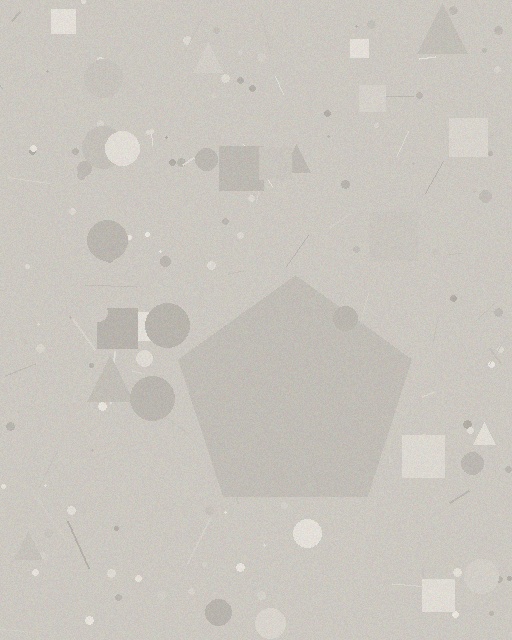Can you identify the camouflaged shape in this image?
The camouflaged shape is a pentagon.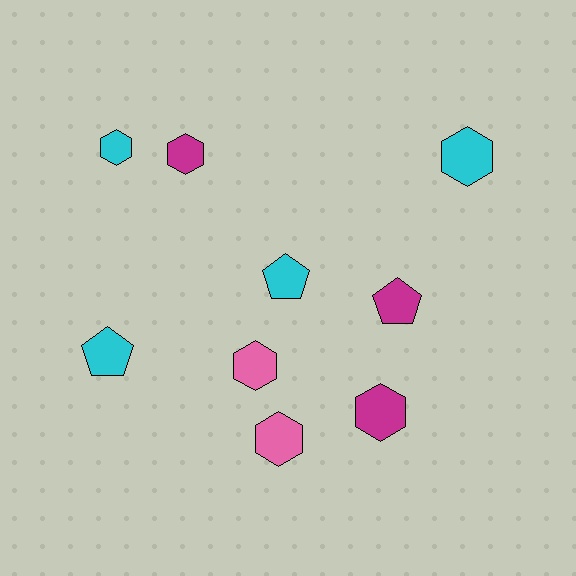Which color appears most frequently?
Cyan, with 4 objects.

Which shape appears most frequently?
Hexagon, with 6 objects.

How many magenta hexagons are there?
There are 2 magenta hexagons.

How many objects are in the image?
There are 9 objects.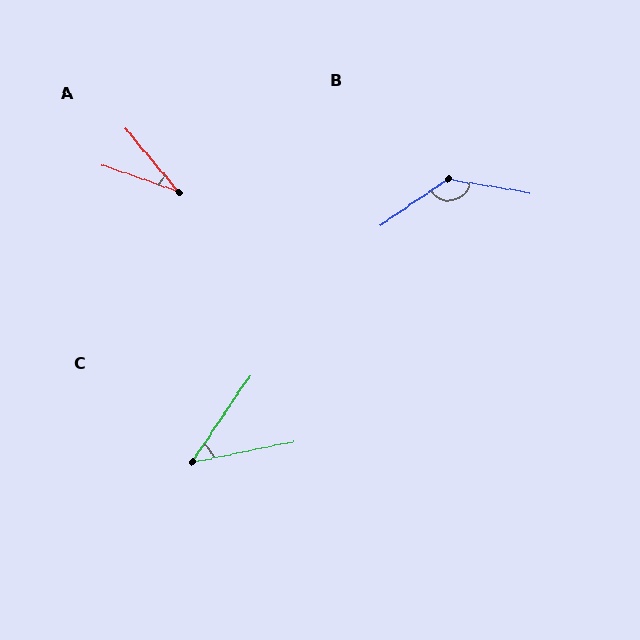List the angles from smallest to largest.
A (31°), C (44°), B (136°).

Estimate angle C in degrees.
Approximately 44 degrees.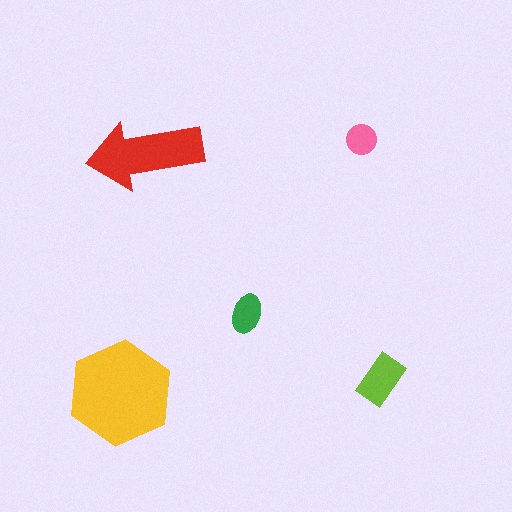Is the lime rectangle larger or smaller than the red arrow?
Smaller.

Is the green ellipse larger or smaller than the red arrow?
Smaller.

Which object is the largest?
The yellow hexagon.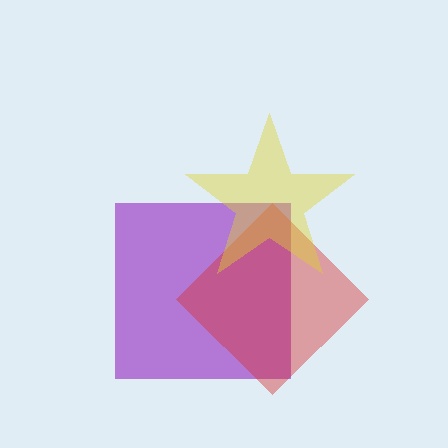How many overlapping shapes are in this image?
There are 3 overlapping shapes in the image.